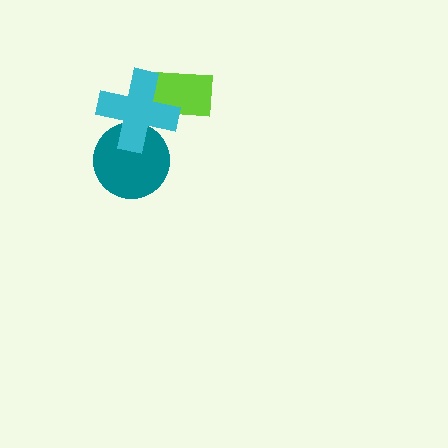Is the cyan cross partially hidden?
No, no other shape covers it.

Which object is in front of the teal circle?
The cyan cross is in front of the teal circle.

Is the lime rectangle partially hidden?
Yes, it is partially covered by another shape.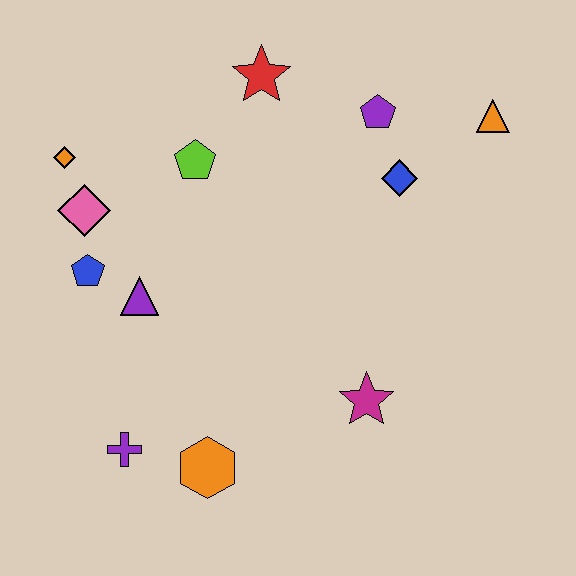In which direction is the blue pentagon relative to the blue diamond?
The blue pentagon is to the left of the blue diamond.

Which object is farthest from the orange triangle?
The purple cross is farthest from the orange triangle.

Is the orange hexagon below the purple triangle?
Yes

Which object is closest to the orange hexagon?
The purple cross is closest to the orange hexagon.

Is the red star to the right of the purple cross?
Yes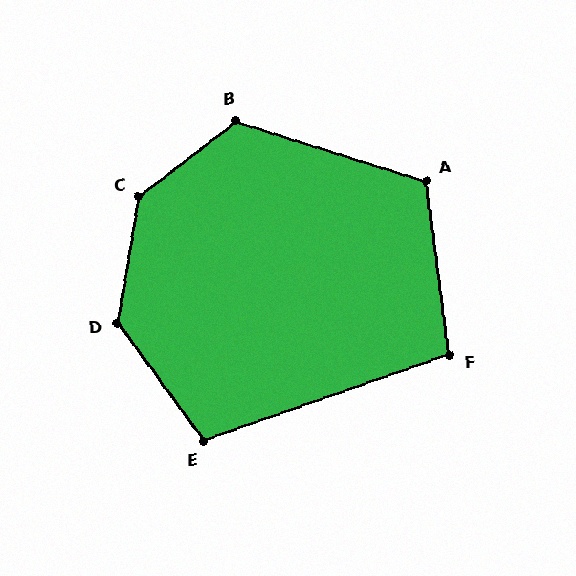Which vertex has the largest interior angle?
C, at approximately 138 degrees.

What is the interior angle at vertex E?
Approximately 107 degrees (obtuse).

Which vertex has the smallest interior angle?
F, at approximately 102 degrees.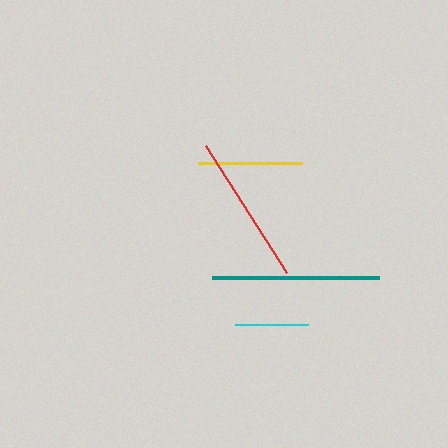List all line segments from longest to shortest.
From longest to shortest: teal, red, yellow, cyan.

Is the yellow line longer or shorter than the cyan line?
The yellow line is longer than the cyan line.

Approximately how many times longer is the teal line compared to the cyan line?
The teal line is approximately 2.3 times the length of the cyan line.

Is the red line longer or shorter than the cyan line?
The red line is longer than the cyan line.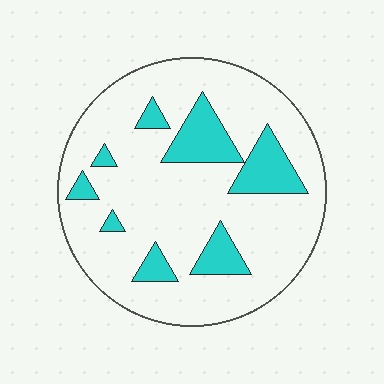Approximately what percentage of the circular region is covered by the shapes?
Approximately 20%.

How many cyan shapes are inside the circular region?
8.